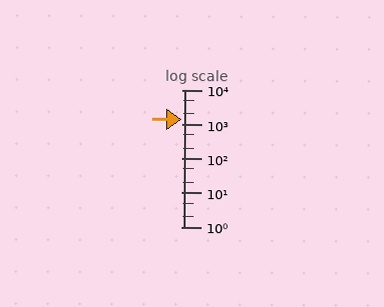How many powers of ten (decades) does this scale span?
The scale spans 4 decades, from 1 to 10000.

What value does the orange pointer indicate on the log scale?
The pointer indicates approximately 1400.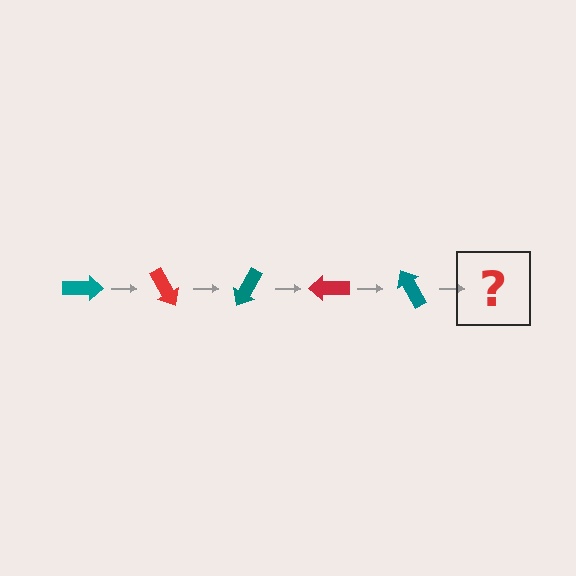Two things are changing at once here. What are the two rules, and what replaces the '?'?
The two rules are that it rotates 60 degrees each step and the color cycles through teal and red. The '?' should be a red arrow, rotated 300 degrees from the start.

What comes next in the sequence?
The next element should be a red arrow, rotated 300 degrees from the start.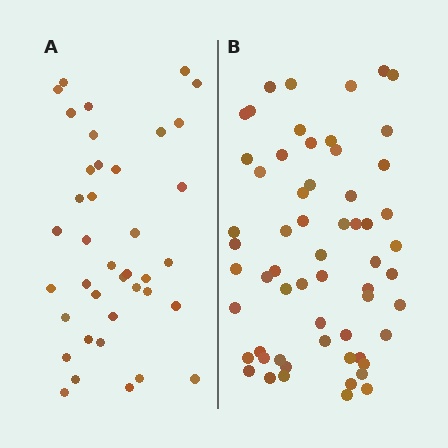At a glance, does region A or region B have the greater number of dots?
Region B (the right region) has more dots.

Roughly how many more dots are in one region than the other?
Region B has approximately 20 more dots than region A.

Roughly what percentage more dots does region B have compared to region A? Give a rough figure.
About 55% more.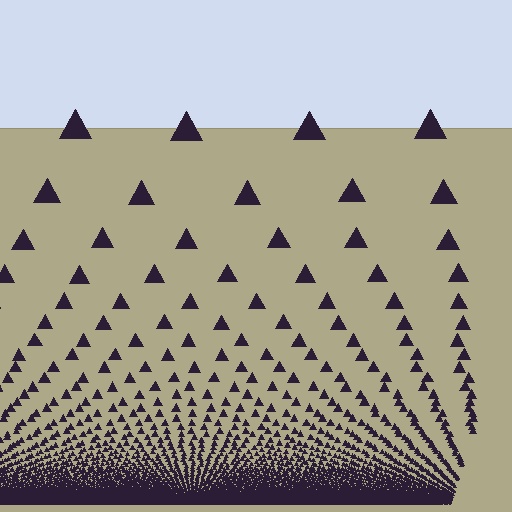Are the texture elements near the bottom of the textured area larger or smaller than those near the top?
Smaller. The gradient is inverted — elements near the bottom are smaller and denser.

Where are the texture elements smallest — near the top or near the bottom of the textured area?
Near the bottom.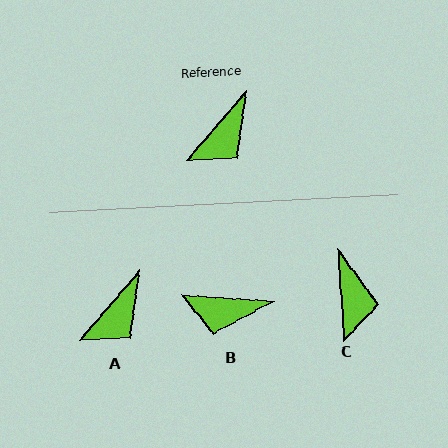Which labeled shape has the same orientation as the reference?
A.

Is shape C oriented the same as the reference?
No, it is off by about 44 degrees.